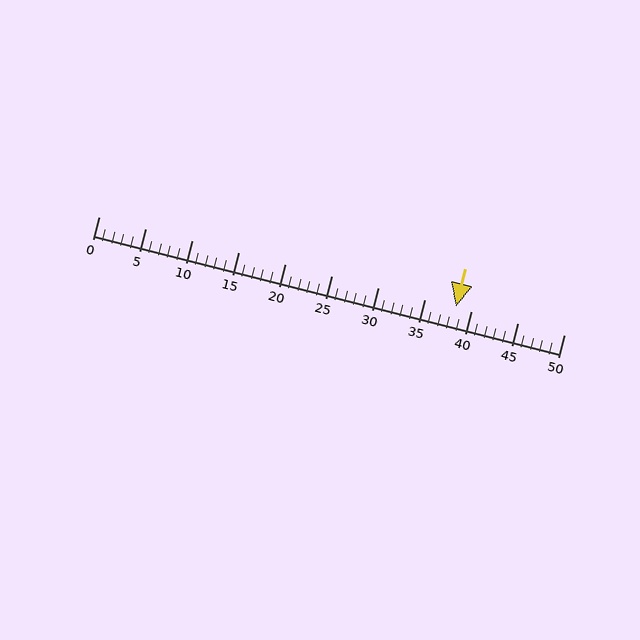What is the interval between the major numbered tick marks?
The major tick marks are spaced 5 units apart.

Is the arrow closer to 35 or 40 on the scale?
The arrow is closer to 40.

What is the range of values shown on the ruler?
The ruler shows values from 0 to 50.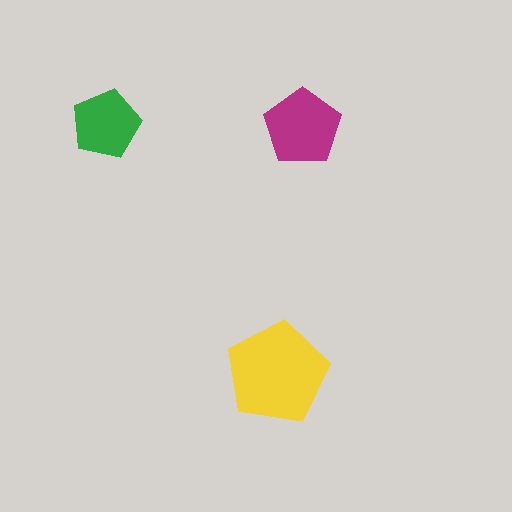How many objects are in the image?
There are 3 objects in the image.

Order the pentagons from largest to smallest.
the yellow one, the magenta one, the green one.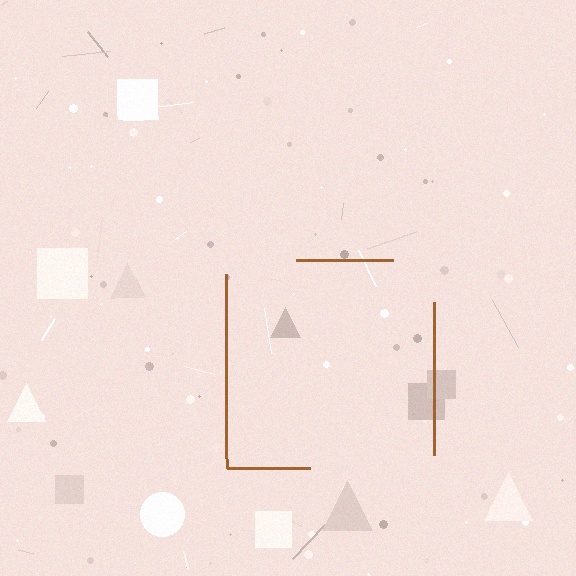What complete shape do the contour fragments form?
The contour fragments form a square.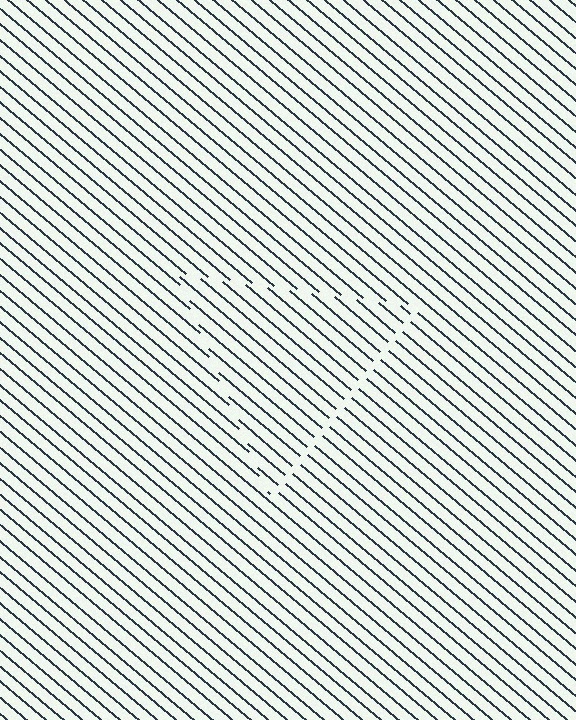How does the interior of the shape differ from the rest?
The interior of the shape contains the same grating, shifted by half a period — the contour is defined by the phase discontinuity where line-ends from the inner and outer gratings abut.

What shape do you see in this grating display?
An illusory triangle. The interior of the shape contains the same grating, shifted by half a period — the contour is defined by the phase discontinuity where line-ends from the inner and outer gratings abut.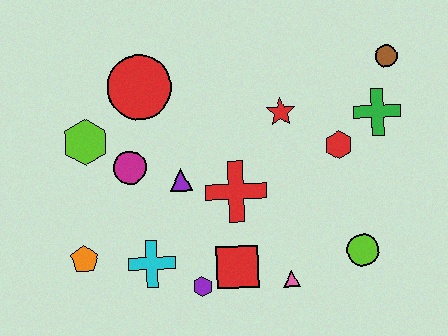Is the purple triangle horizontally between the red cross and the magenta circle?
Yes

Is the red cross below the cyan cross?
No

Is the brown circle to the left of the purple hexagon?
No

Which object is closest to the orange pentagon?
The cyan cross is closest to the orange pentagon.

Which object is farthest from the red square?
The brown circle is farthest from the red square.